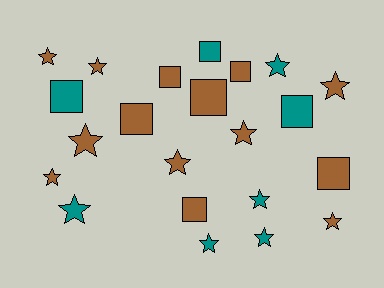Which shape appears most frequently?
Star, with 13 objects.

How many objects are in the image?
There are 22 objects.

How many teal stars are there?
There are 5 teal stars.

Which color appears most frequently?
Brown, with 14 objects.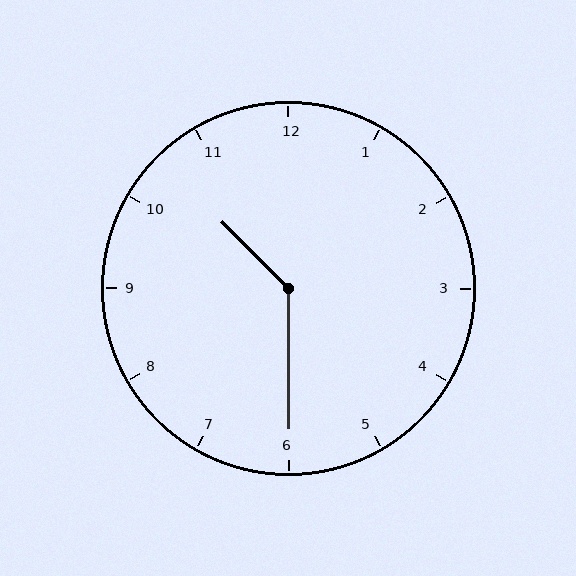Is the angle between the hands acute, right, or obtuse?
It is obtuse.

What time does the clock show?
10:30.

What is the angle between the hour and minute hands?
Approximately 135 degrees.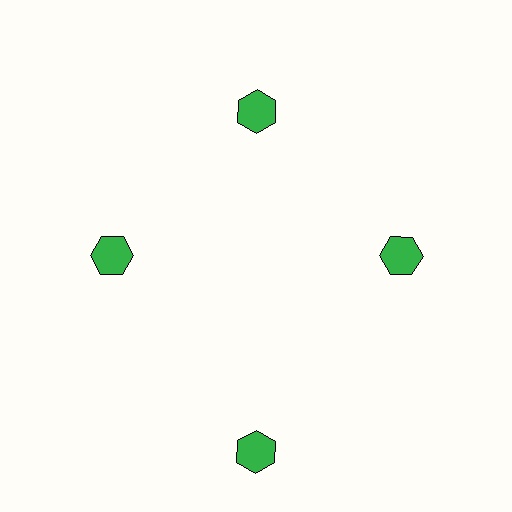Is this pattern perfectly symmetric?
No. The 4 green hexagons are arranged in a ring, but one element near the 6 o'clock position is pushed outward from the center, breaking the 4-fold rotational symmetry.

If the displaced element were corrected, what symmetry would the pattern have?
It would have 4-fold rotational symmetry — the pattern would map onto itself every 90 degrees.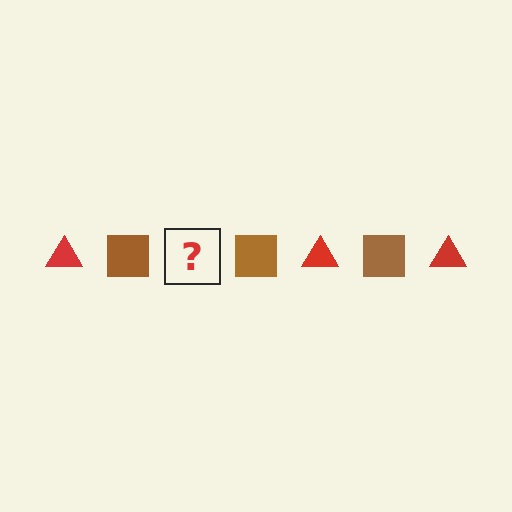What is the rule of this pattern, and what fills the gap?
The rule is that the pattern alternates between red triangle and brown square. The gap should be filled with a red triangle.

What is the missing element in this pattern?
The missing element is a red triangle.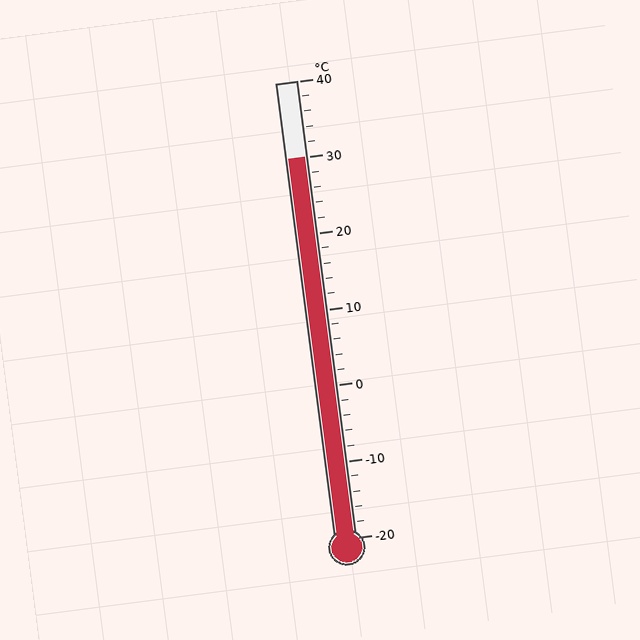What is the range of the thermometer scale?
The thermometer scale ranges from -20°C to 40°C.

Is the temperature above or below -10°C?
The temperature is above -10°C.